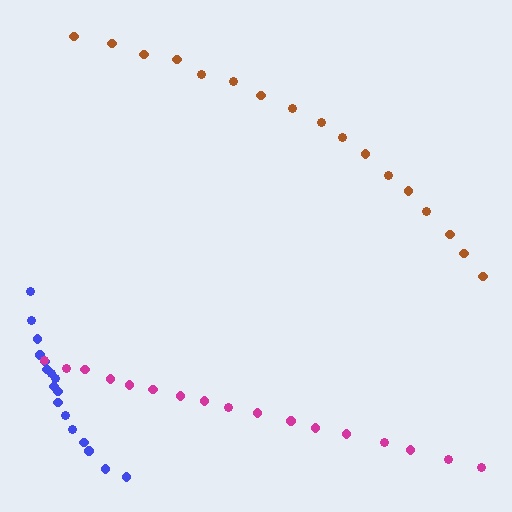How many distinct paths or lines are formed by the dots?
There are 3 distinct paths.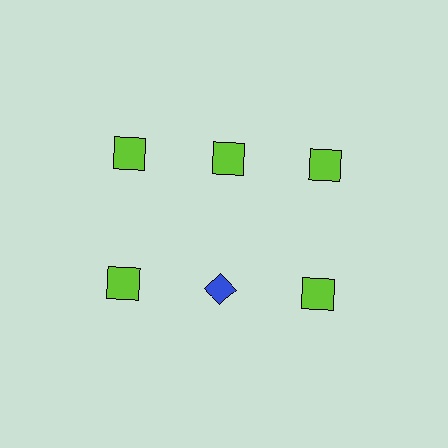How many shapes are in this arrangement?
There are 6 shapes arranged in a grid pattern.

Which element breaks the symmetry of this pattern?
The blue diamond in the second row, second from left column breaks the symmetry. All other shapes are lime squares.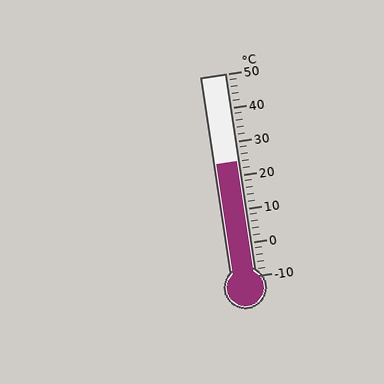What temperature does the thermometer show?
The thermometer shows approximately 24°C.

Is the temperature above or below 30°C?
The temperature is below 30°C.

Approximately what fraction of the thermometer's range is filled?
The thermometer is filled to approximately 55% of its range.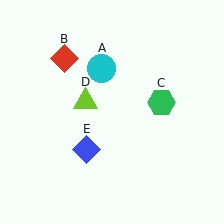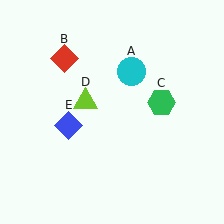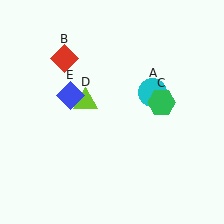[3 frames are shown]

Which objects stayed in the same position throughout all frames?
Red diamond (object B) and green hexagon (object C) and lime triangle (object D) remained stationary.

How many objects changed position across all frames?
2 objects changed position: cyan circle (object A), blue diamond (object E).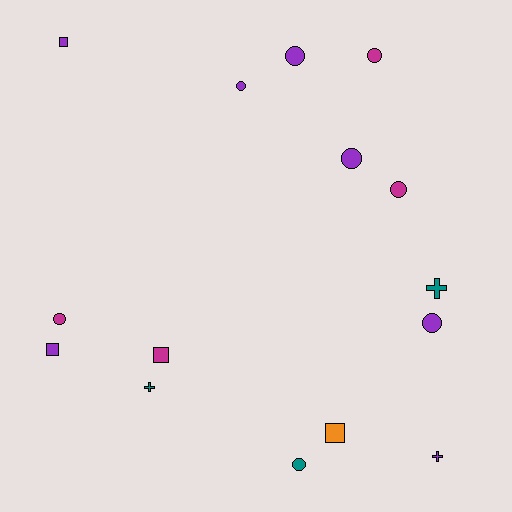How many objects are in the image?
There are 15 objects.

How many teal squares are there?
There are no teal squares.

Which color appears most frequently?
Purple, with 7 objects.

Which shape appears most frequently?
Circle, with 8 objects.